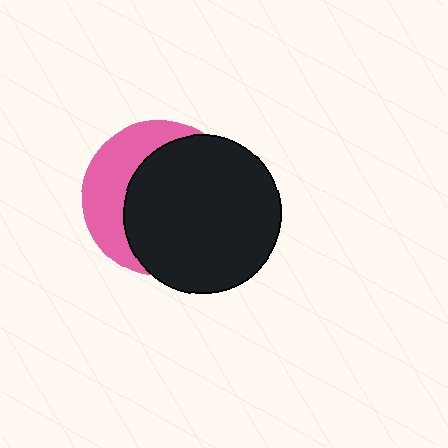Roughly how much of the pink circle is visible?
A small part of it is visible (roughly 35%).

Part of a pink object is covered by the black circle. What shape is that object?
It is a circle.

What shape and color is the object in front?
The object in front is a black circle.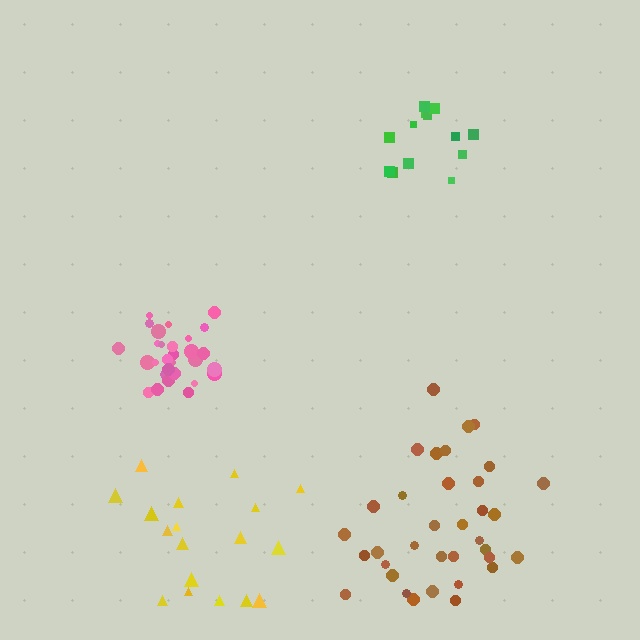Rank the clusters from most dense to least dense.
pink, green, brown, yellow.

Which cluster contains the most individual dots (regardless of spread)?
Brown (35).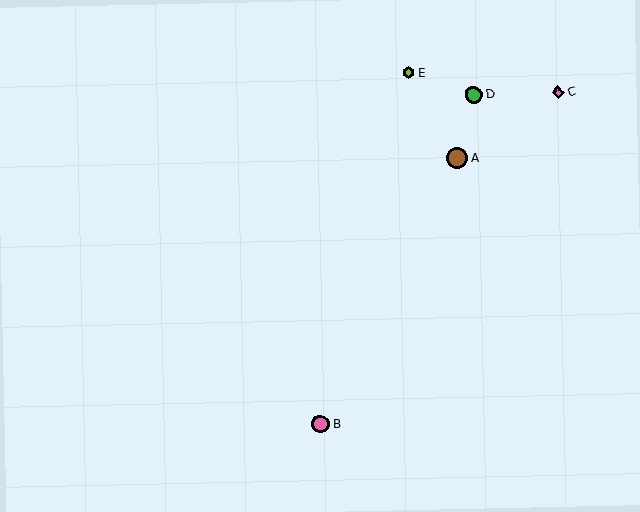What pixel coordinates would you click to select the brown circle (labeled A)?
Click at (457, 158) to select the brown circle A.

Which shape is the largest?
The brown circle (labeled A) is the largest.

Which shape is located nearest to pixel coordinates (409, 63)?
The lime hexagon (labeled E) at (409, 73) is nearest to that location.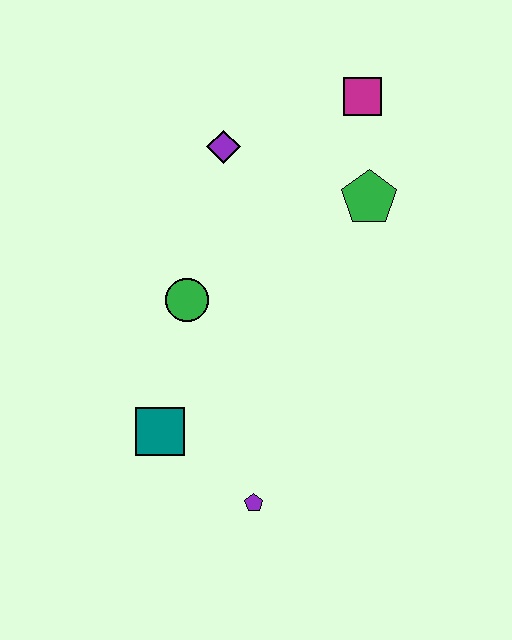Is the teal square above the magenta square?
No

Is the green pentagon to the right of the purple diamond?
Yes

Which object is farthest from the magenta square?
The purple pentagon is farthest from the magenta square.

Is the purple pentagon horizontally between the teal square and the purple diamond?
No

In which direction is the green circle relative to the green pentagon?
The green circle is to the left of the green pentagon.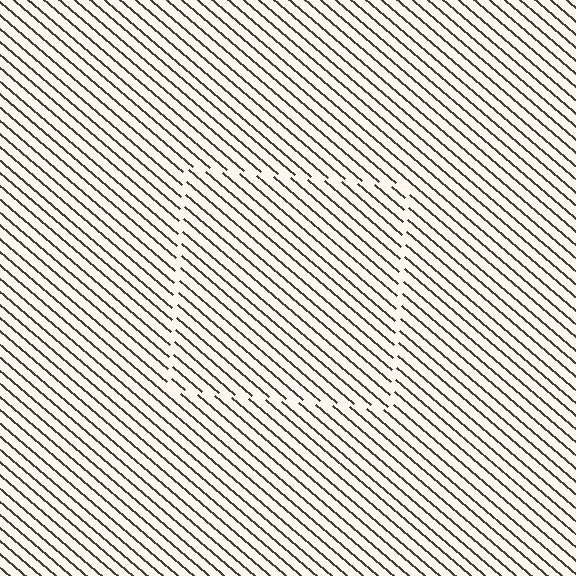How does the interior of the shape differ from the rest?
The interior of the shape contains the same grating, shifted by half a period — the contour is defined by the phase discontinuity where line-ends from the inner and outer gratings abut.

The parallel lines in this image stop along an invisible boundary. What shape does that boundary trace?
An illusory square. The interior of the shape contains the same grating, shifted by half a period — the contour is defined by the phase discontinuity where line-ends from the inner and outer gratings abut.